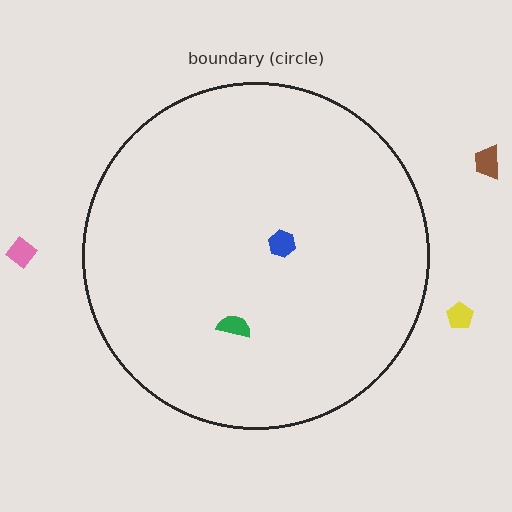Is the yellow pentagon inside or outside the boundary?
Outside.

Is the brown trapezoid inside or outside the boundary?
Outside.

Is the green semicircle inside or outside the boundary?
Inside.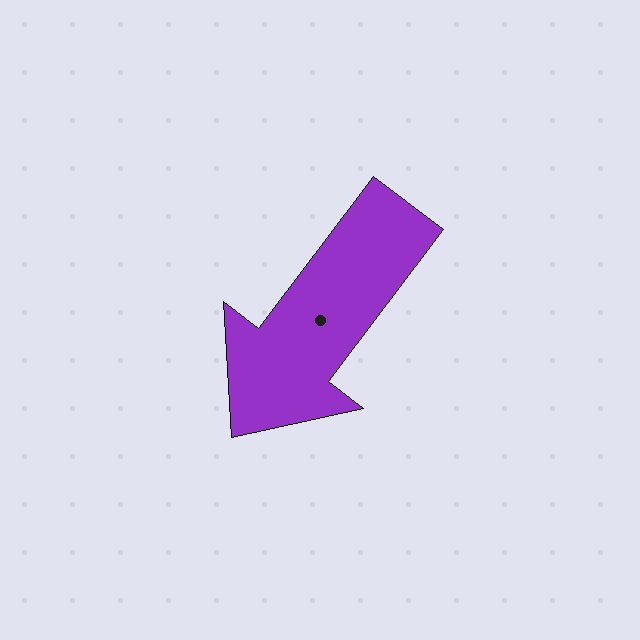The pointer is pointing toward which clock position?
Roughly 7 o'clock.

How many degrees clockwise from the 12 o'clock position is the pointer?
Approximately 217 degrees.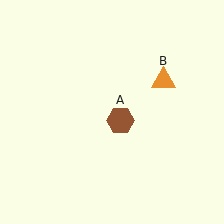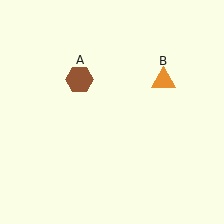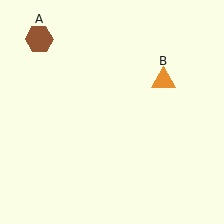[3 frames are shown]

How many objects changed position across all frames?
1 object changed position: brown hexagon (object A).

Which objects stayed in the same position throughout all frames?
Orange triangle (object B) remained stationary.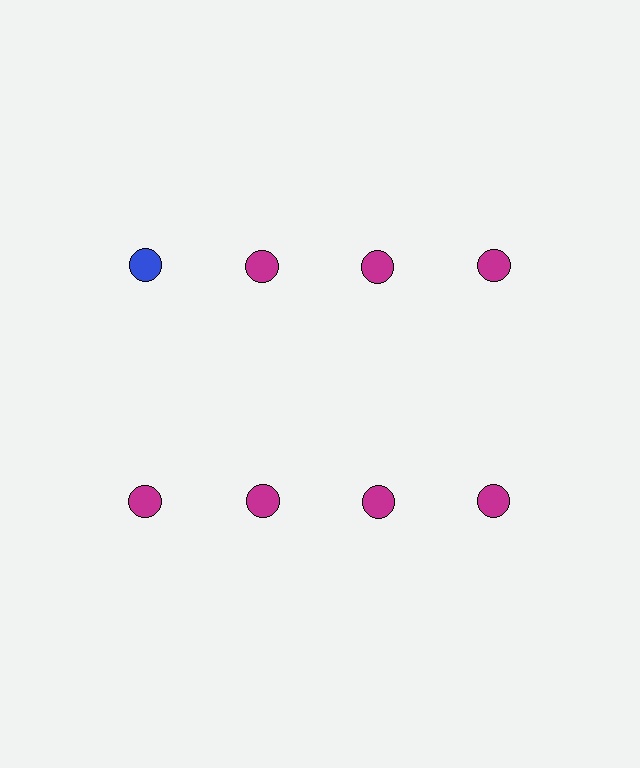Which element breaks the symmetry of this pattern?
The blue circle in the top row, leftmost column breaks the symmetry. All other shapes are magenta circles.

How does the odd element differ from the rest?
It has a different color: blue instead of magenta.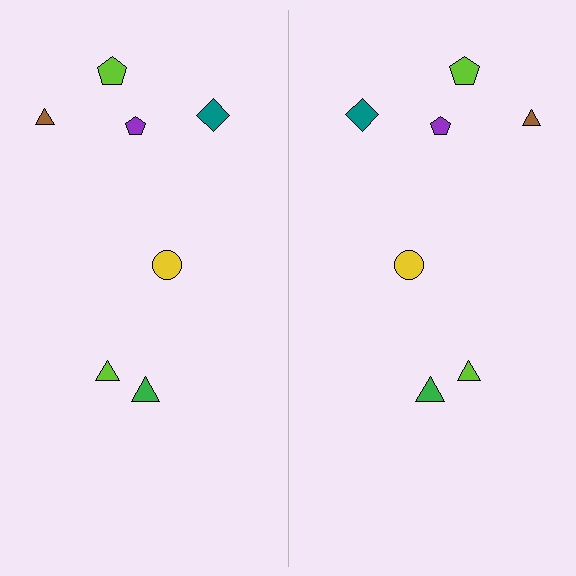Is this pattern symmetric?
Yes, this pattern has bilateral (reflection) symmetry.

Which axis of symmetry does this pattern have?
The pattern has a vertical axis of symmetry running through the center of the image.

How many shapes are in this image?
There are 14 shapes in this image.